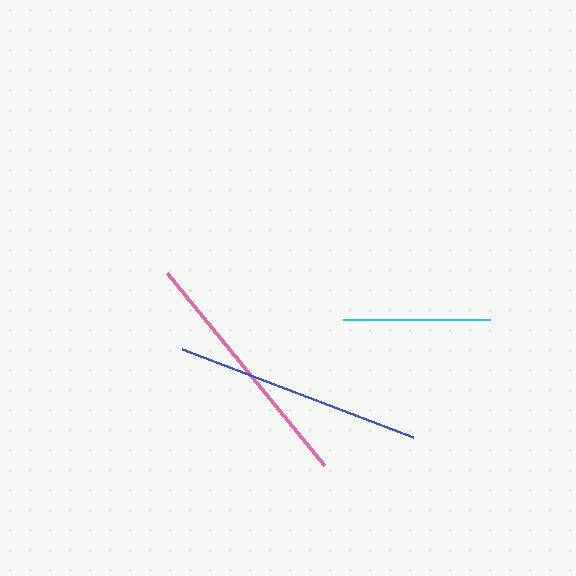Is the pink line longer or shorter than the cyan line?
The pink line is longer than the cyan line.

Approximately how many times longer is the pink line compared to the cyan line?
The pink line is approximately 1.7 times the length of the cyan line.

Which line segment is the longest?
The pink line is the longest at approximately 249 pixels.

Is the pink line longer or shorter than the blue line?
The pink line is longer than the blue line.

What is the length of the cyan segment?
The cyan segment is approximately 147 pixels long.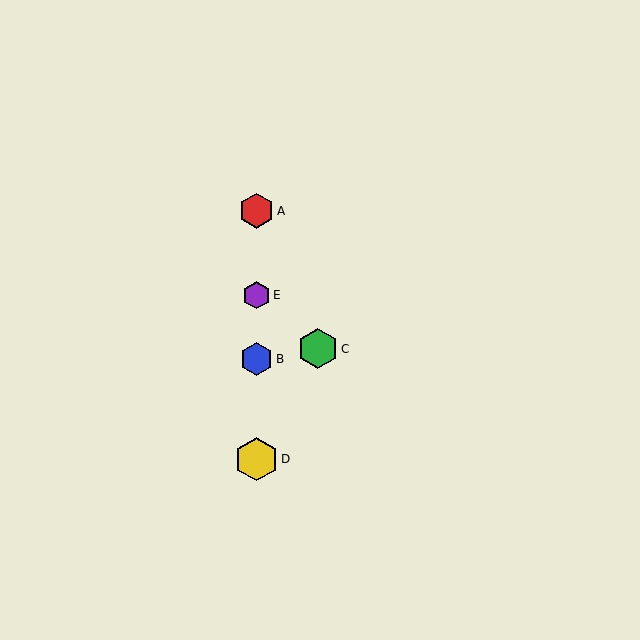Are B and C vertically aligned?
No, B is at x≈257 and C is at x≈318.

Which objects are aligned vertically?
Objects A, B, D, E are aligned vertically.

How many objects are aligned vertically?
4 objects (A, B, D, E) are aligned vertically.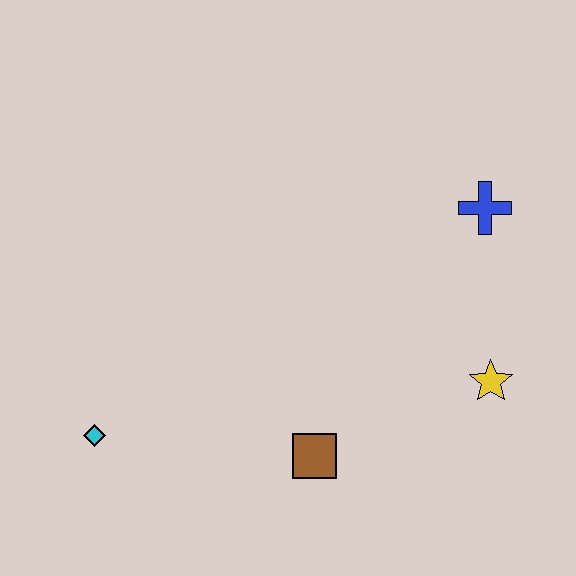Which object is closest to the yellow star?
The blue cross is closest to the yellow star.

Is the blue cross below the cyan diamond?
No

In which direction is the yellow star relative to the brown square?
The yellow star is to the right of the brown square.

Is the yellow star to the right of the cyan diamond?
Yes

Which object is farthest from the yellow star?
The cyan diamond is farthest from the yellow star.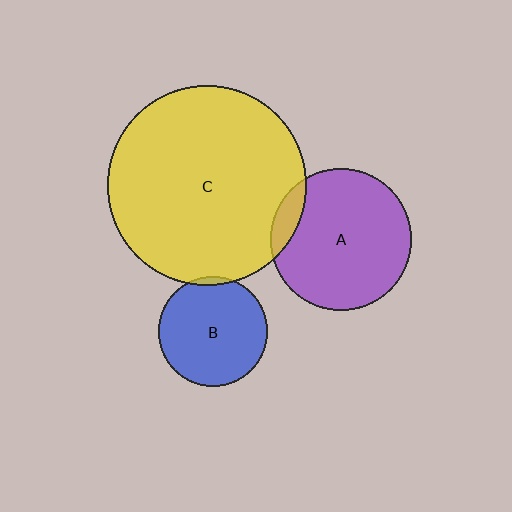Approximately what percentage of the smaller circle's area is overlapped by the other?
Approximately 10%.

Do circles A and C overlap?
Yes.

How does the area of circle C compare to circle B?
Approximately 3.3 times.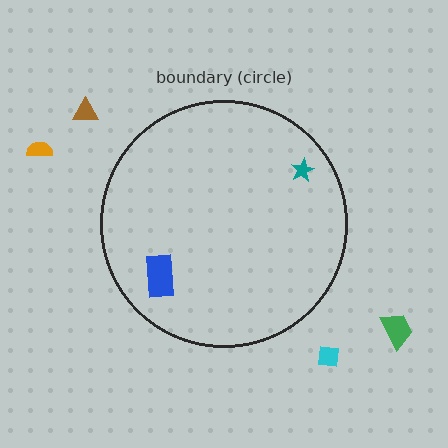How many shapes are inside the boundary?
2 inside, 4 outside.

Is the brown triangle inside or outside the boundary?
Outside.